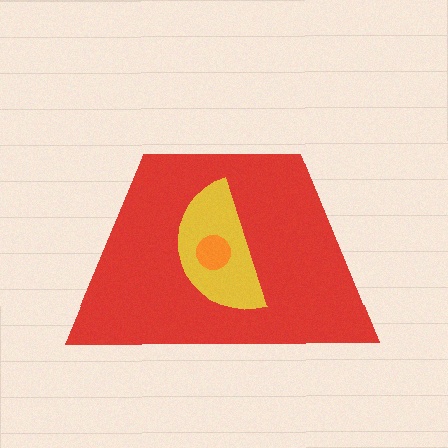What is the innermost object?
The orange circle.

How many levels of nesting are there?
3.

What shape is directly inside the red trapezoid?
The yellow semicircle.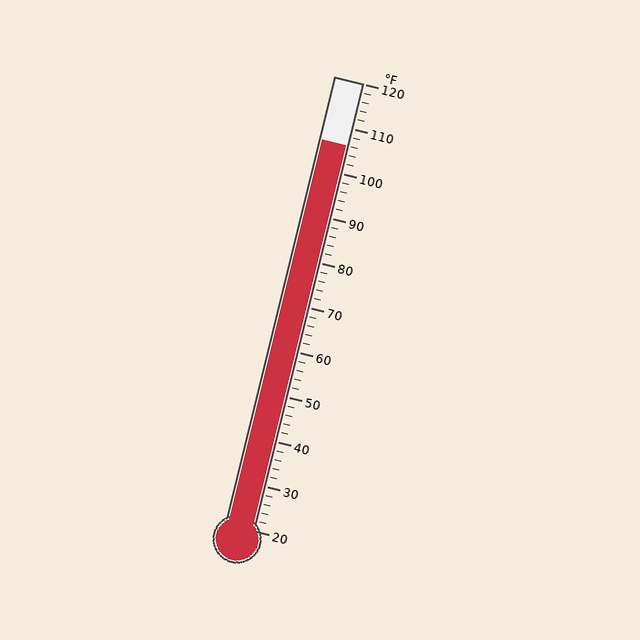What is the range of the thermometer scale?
The thermometer scale ranges from 20°F to 120°F.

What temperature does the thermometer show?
The thermometer shows approximately 106°F.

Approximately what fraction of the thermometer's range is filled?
The thermometer is filled to approximately 85% of its range.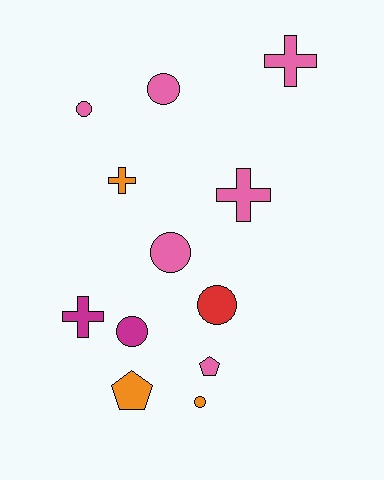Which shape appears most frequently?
Circle, with 6 objects.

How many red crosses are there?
There are no red crosses.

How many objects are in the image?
There are 12 objects.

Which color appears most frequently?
Pink, with 6 objects.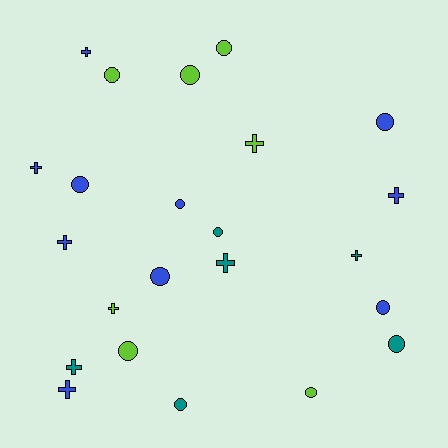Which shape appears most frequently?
Circle, with 13 objects.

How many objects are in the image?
There are 23 objects.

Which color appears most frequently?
Blue, with 10 objects.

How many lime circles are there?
There are 5 lime circles.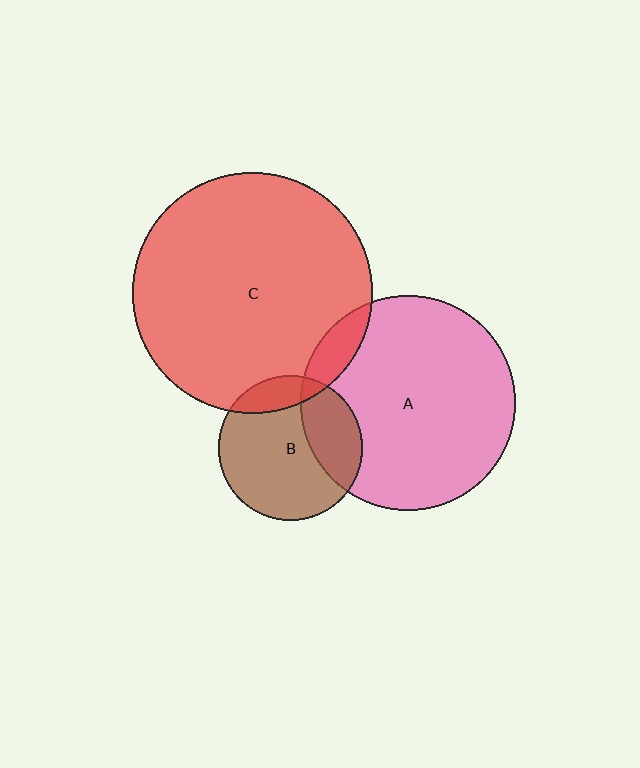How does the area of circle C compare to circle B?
Approximately 2.8 times.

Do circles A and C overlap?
Yes.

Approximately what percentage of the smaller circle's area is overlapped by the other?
Approximately 10%.